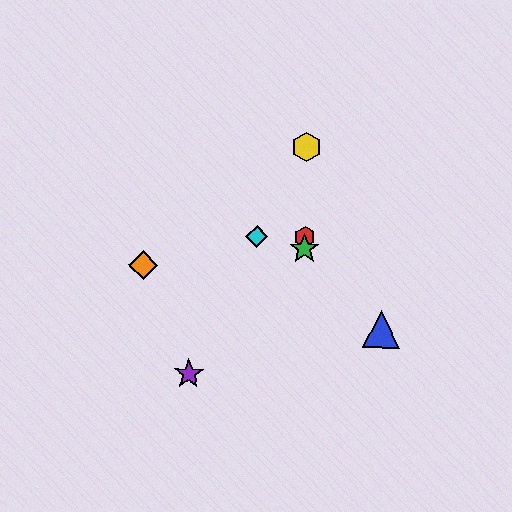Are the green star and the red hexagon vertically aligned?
Yes, both are at x≈305.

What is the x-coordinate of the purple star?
The purple star is at x≈189.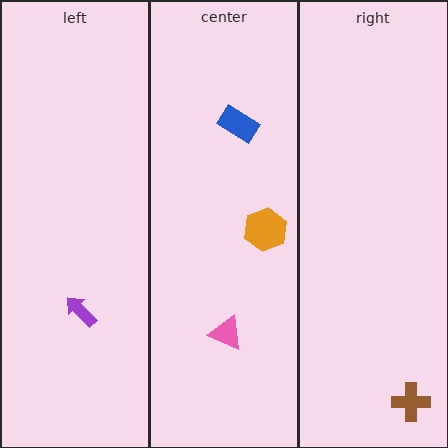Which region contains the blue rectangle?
The center region.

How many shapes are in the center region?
3.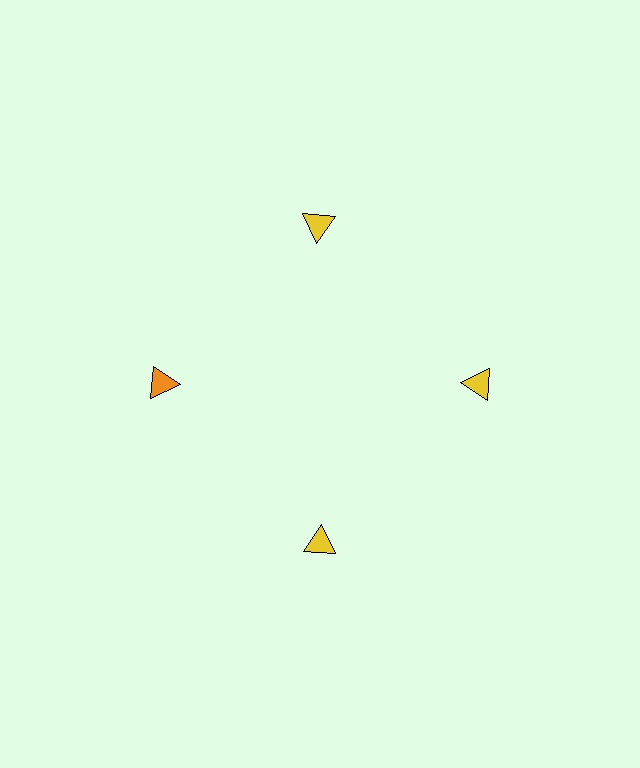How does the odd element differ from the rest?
It has a different color: orange instead of yellow.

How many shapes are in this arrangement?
There are 4 shapes arranged in a ring pattern.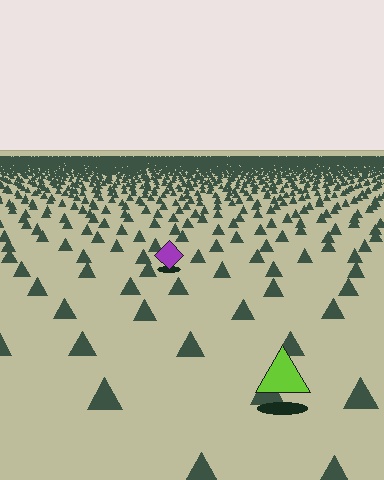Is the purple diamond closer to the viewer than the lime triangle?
No. The lime triangle is closer — you can tell from the texture gradient: the ground texture is coarser near it.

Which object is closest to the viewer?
The lime triangle is closest. The texture marks near it are larger and more spread out.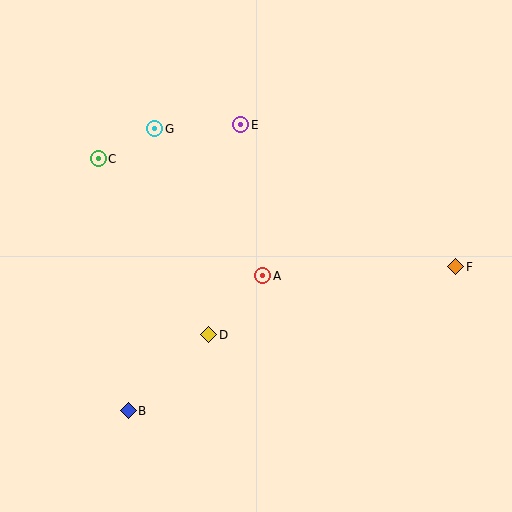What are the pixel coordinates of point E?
Point E is at (241, 125).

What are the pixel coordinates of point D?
Point D is at (209, 335).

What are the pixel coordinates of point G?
Point G is at (155, 129).